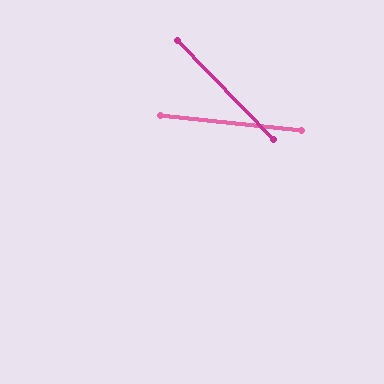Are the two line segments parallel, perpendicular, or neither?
Neither parallel nor perpendicular — they differ by about 40°.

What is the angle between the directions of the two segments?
Approximately 40 degrees.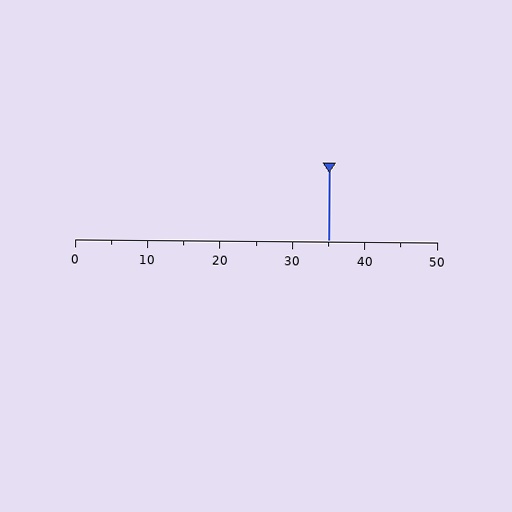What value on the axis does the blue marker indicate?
The marker indicates approximately 35.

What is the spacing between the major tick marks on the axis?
The major ticks are spaced 10 apart.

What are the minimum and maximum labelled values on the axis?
The axis runs from 0 to 50.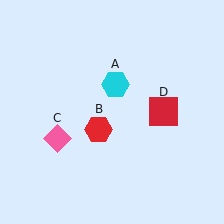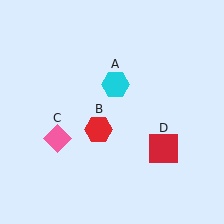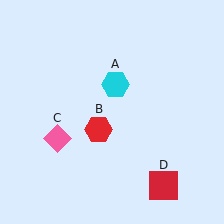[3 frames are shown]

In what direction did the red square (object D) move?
The red square (object D) moved down.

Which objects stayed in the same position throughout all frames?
Cyan hexagon (object A) and red hexagon (object B) and pink diamond (object C) remained stationary.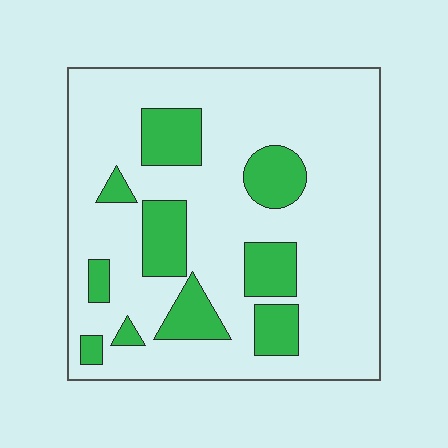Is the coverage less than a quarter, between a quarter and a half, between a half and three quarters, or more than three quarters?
Less than a quarter.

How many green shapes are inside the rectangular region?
10.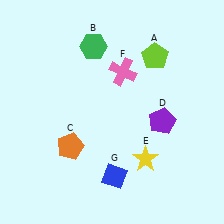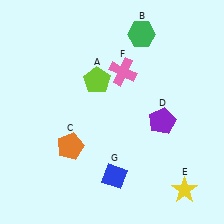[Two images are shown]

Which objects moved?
The objects that moved are: the lime pentagon (A), the green hexagon (B), the yellow star (E).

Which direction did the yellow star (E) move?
The yellow star (E) moved right.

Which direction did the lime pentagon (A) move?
The lime pentagon (A) moved left.